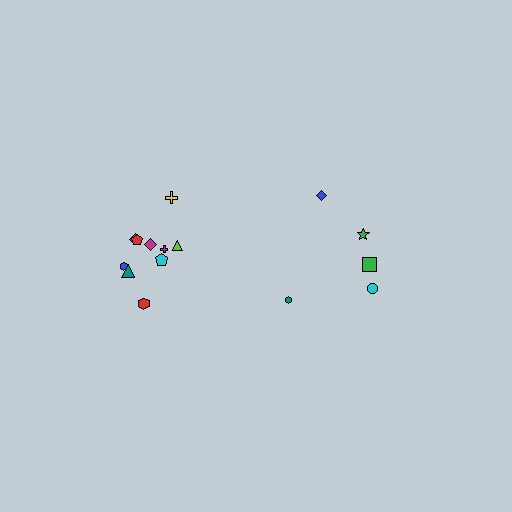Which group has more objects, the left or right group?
The left group.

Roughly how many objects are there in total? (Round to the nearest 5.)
Roughly 15 objects in total.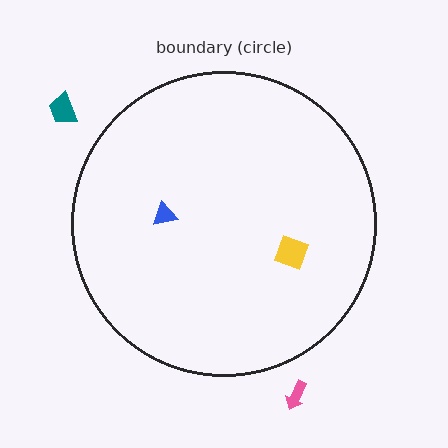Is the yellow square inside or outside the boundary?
Inside.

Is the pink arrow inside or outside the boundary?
Outside.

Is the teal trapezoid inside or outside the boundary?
Outside.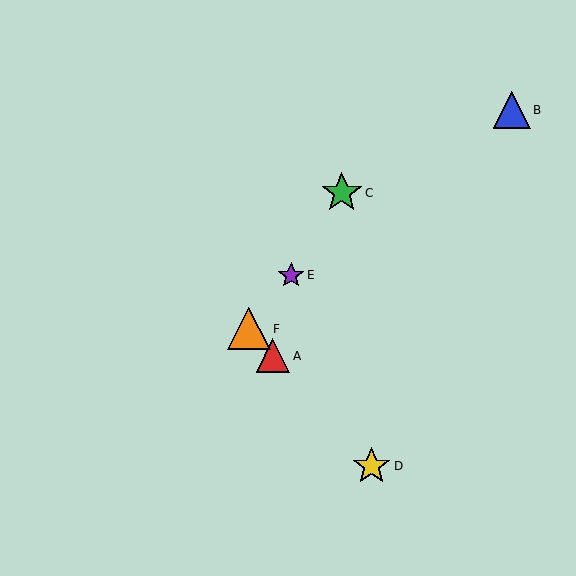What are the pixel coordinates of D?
Object D is at (372, 466).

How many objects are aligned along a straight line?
3 objects (A, D, F) are aligned along a straight line.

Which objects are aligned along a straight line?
Objects A, D, F are aligned along a straight line.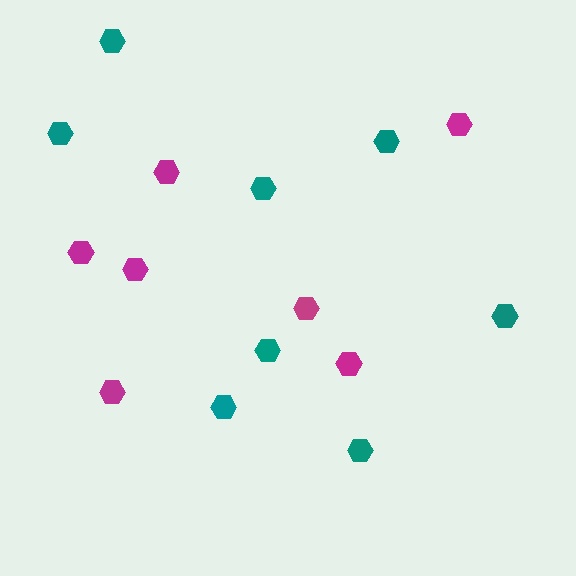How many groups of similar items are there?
There are 2 groups: one group of magenta hexagons (7) and one group of teal hexagons (8).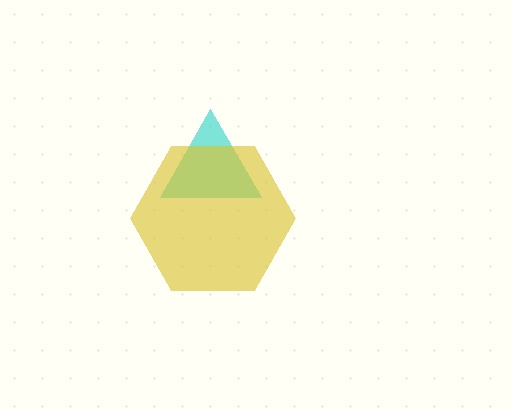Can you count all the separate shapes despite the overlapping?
Yes, there are 2 separate shapes.